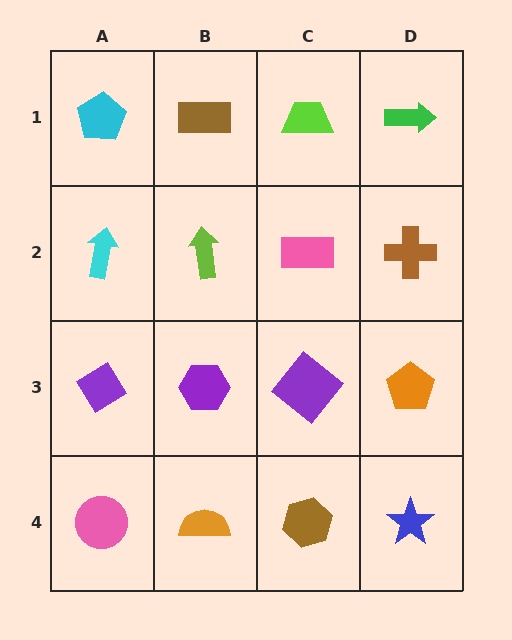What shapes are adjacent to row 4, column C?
A purple diamond (row 3, column C), an orange semicircle (row 4, column B), a blue star (row 4, column D).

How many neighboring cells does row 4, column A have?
2.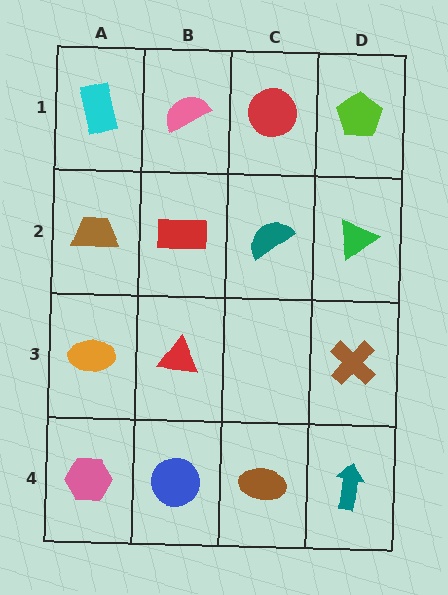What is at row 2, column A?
A brown trapezoid.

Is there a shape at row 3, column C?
No, that cell is empty.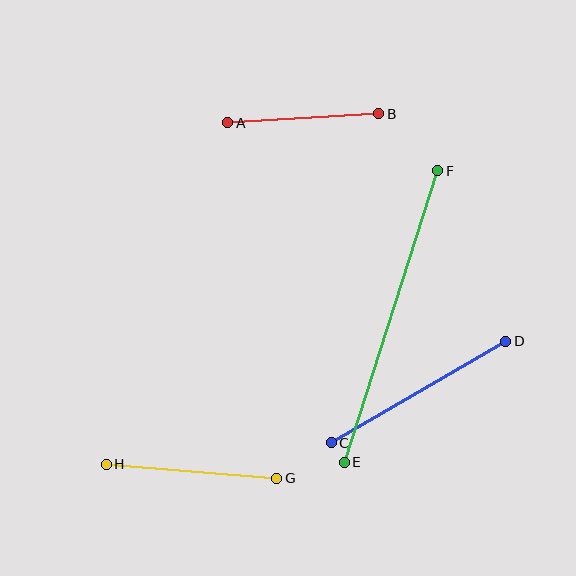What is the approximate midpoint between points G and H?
The midpoint is at approximately (191, 471) pixels.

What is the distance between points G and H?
The distance is approximately 171 pixels.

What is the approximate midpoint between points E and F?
The midpoint is at approximately (391, 317) pixels.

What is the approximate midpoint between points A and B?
The midpoint is at approximately (303, 118) pixels.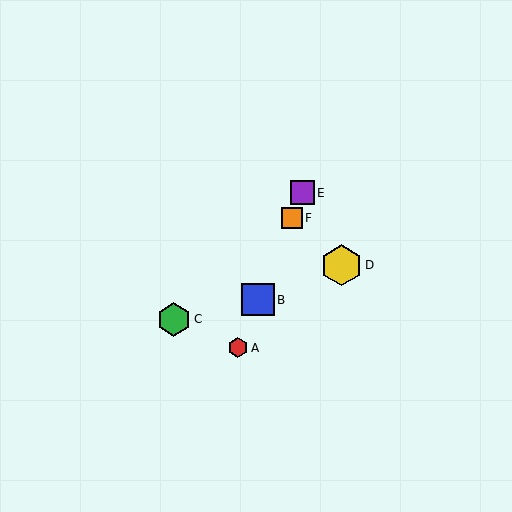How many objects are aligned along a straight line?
4 objects (A, B, E, F) are aligned along a straight line.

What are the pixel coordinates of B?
Object B is at (258, 300).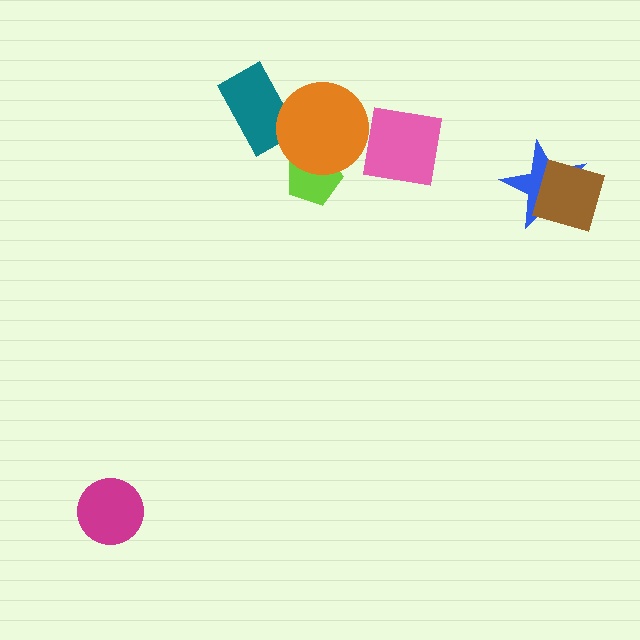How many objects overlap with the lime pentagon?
1 object overlaps with the lime pentagon.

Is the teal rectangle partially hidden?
Yes, it is partially covered by another shape.